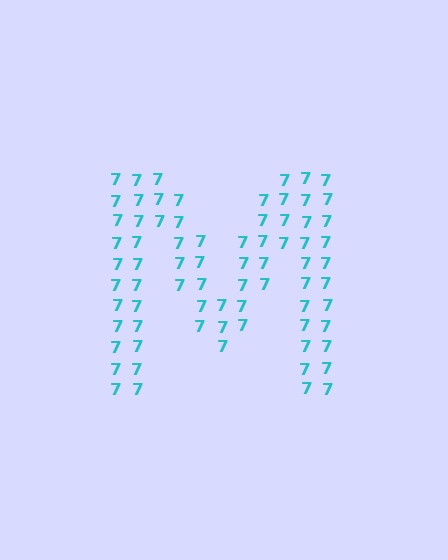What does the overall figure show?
The overall figure shows the letter M.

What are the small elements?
The small elements are digit 7's.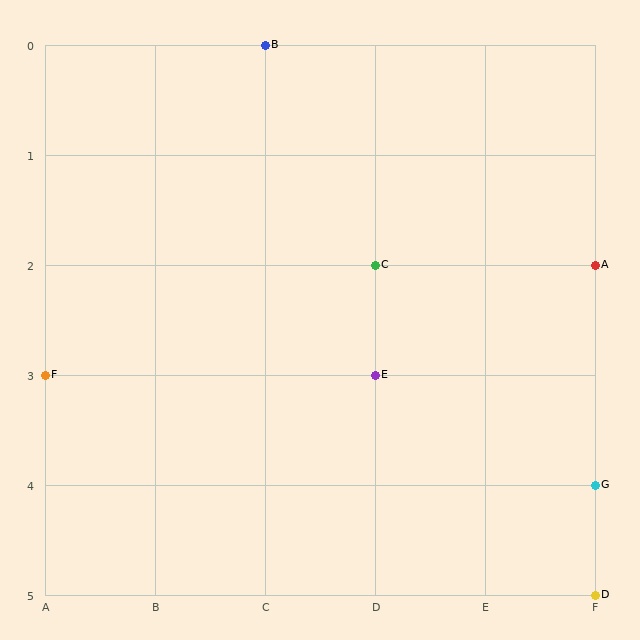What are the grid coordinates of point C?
Point C is at grid coordinates (D, 2).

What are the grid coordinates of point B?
Point B is at grid coordinates (C, 0).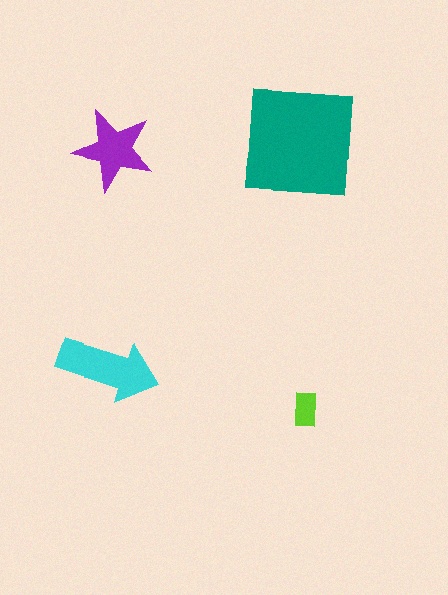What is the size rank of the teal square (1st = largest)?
1st.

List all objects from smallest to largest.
The lime rectangle, the purple star, the cyan arrow, the teal square.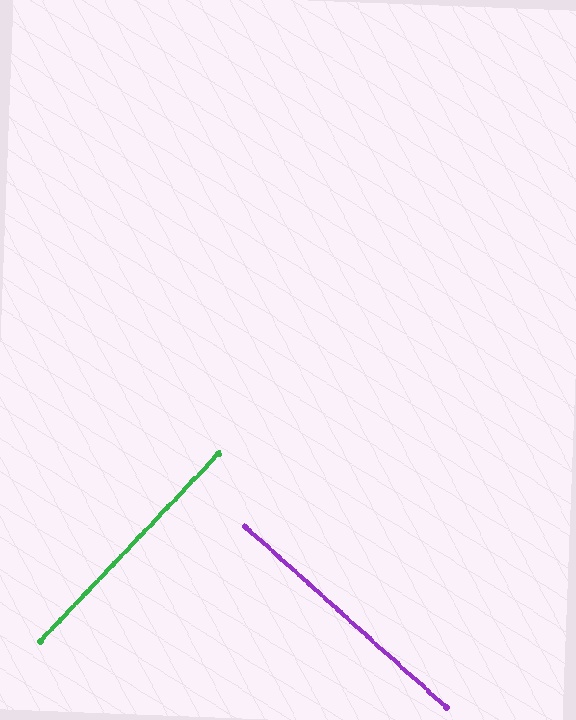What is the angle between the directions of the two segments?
Approximately 88 degrees.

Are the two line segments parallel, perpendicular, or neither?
Perpendicular — they meet at approximately 88°.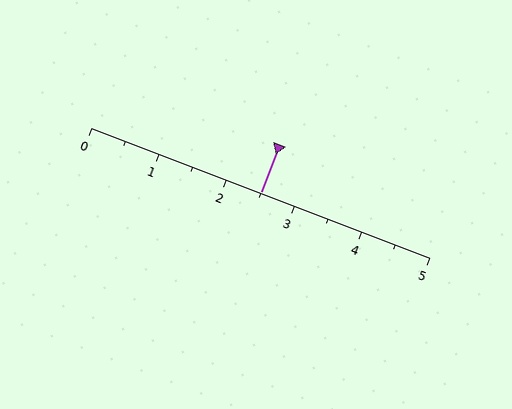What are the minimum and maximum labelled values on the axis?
The axis runs from 0 to 5.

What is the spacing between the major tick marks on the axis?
The major ticks are spaced 1 apart.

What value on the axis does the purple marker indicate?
The marker indicates approximately 2.5.